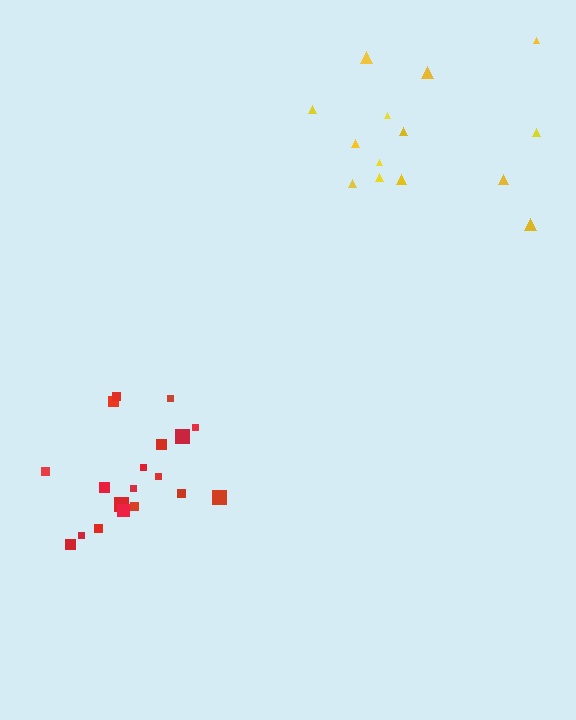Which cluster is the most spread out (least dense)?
Yellow.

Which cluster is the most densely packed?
Red.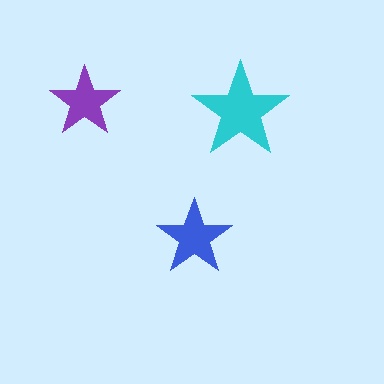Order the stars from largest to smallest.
the cyan one, the blue one, the purple one.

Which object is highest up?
The purple star is topmost.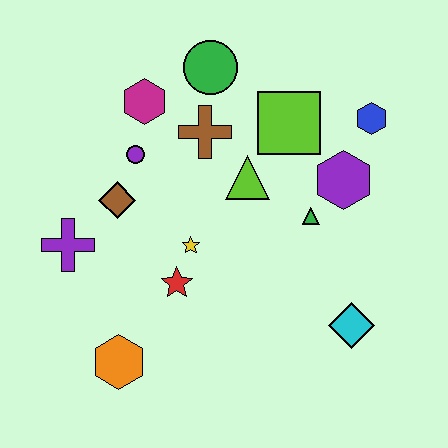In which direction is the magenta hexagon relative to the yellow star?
The magenta hexagon is above the yellow star.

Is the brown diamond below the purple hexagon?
Yes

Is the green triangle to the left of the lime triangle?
No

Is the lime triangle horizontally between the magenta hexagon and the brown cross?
No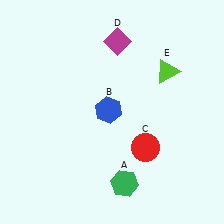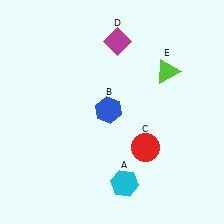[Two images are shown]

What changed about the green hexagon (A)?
In Image 1, A is green. In Image 2, it changed to cyan.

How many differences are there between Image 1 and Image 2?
There is 1 difference between the two images.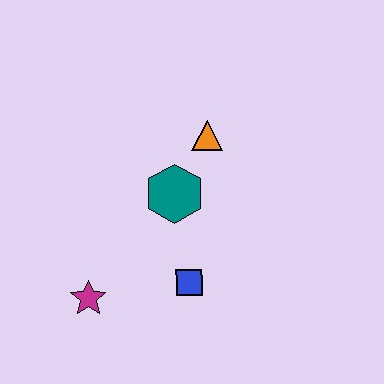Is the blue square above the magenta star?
Yes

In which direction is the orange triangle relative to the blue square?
The orange triangle is above the blue square.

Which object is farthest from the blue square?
The orange triangle is farthest from the blue square.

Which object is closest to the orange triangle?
The teal hexagon is closest to the orange triangle.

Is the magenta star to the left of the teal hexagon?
Yes